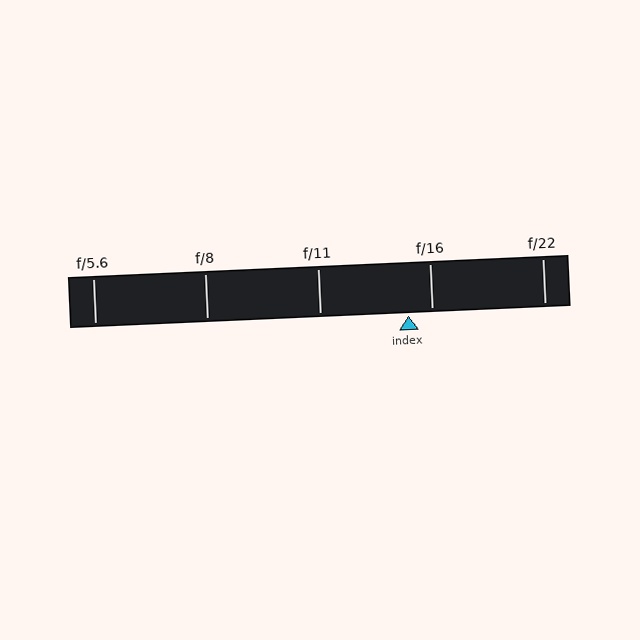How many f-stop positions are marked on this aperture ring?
There are 5 f-stop positions marked.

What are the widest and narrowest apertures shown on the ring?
The widest aperture shown is f/5.6 and the narrowest is f/22.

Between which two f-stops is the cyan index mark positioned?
The index mark is between f/11 and f/16.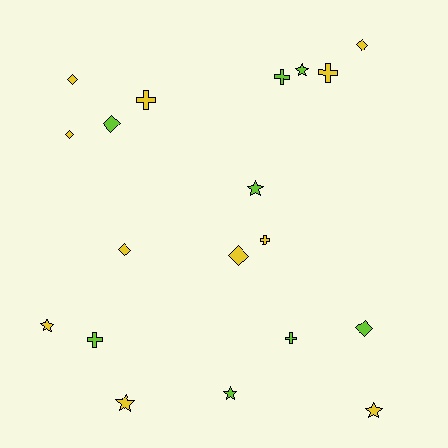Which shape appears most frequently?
Diamond, with 7 objects.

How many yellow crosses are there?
There are 3 yellow crosses.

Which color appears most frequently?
Yellow, with 11 objects.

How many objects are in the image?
There are 19 objects.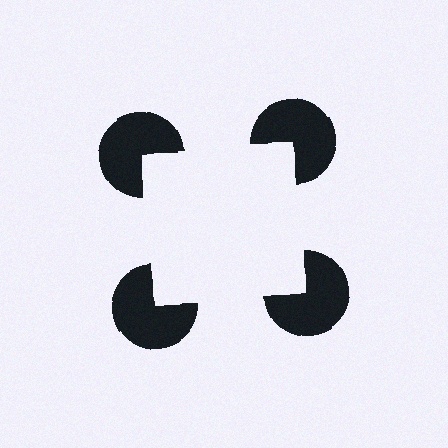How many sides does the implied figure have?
4 sides.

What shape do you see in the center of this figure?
An illusory square — its edges are inferred from the aligned wedge cuts in the pac-man discs, not physically drawn.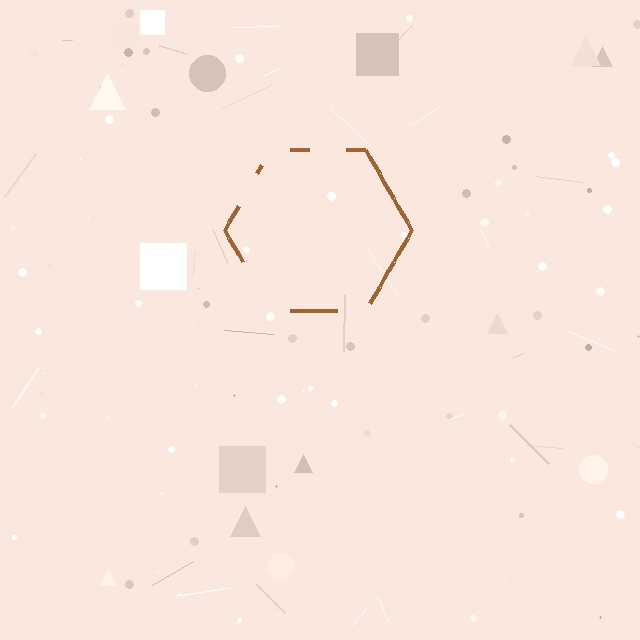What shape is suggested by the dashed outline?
The dashed outline suggests a hexagon.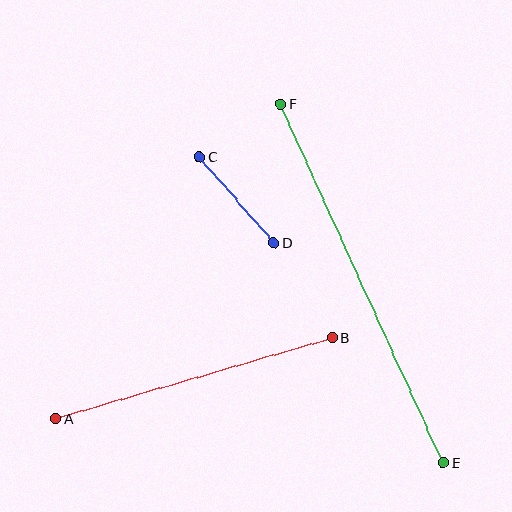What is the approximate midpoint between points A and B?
The midpoint is at approximately (194, 378) pixels.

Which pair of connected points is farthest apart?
Points E and F are farthest apart.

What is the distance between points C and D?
The distance is approximately 114 pixels.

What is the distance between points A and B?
The distance is approximately 288 pixels.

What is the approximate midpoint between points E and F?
The midpoint is at approximately (362, 283) pixels.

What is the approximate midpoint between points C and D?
The midpoint is at approximately (237, 200) pixels.